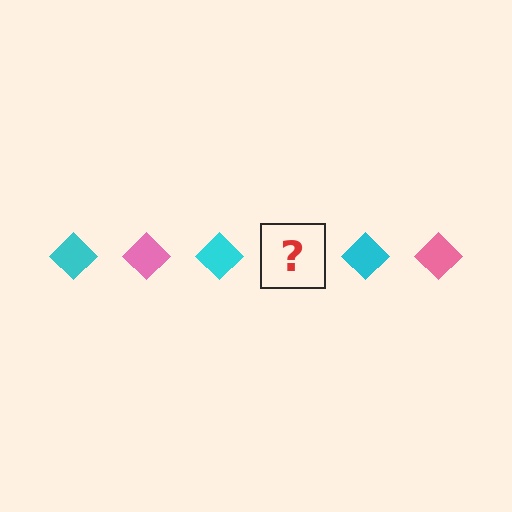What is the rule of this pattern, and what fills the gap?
The rule is that the pattern cycles through cyan, pink diamonds. The gap should be filled with a pink diamond.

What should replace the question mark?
The question mark should be replaced with a pink diamond.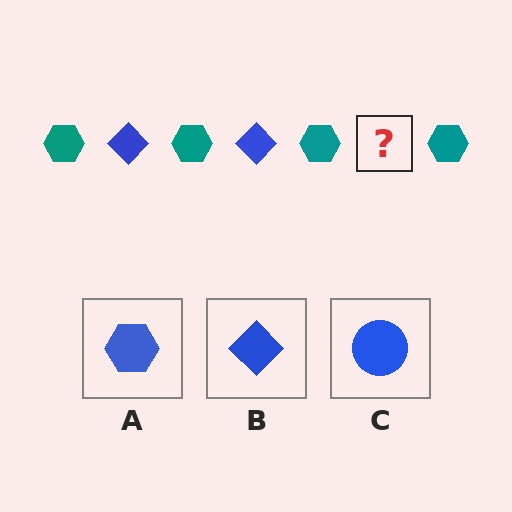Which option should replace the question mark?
Option B.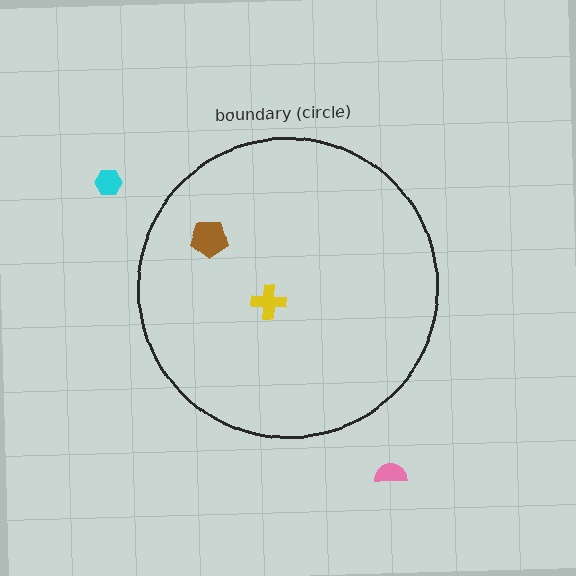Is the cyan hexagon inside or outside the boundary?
Outside.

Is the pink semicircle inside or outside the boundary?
Outside.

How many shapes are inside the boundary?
2 inside, 2 outside.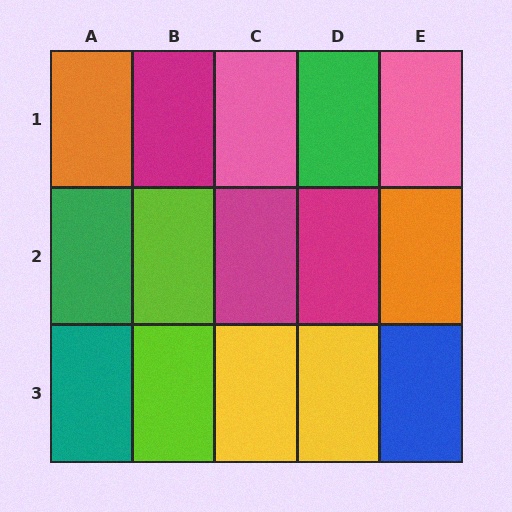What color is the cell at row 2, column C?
Magenta.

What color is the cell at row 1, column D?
Green.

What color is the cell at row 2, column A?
Green.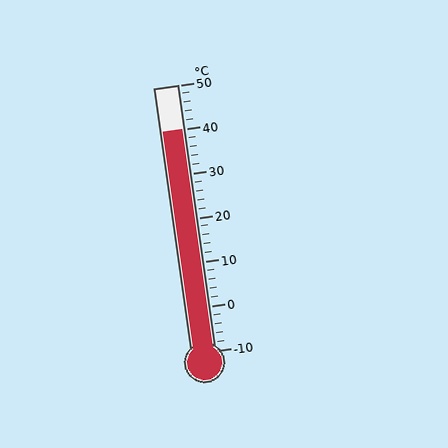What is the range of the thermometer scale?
The thermometer scale ranges from -10°C to 50°C.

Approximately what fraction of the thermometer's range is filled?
The thermometer is filled to approximately 85% of its range.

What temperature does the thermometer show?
The thermometer shows approximately 40°C.